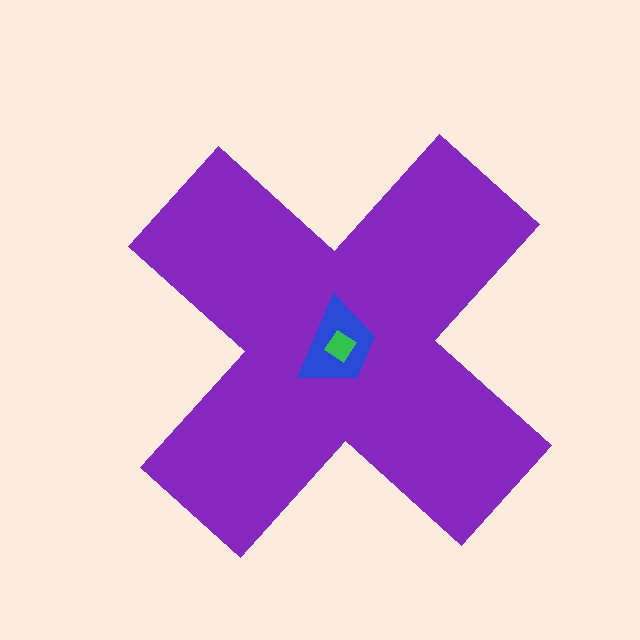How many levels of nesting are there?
3.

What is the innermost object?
The green diamond.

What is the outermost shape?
The purple cross.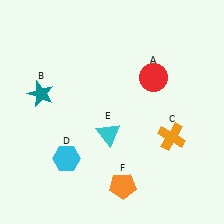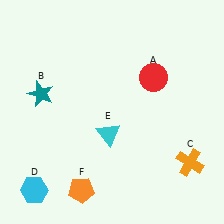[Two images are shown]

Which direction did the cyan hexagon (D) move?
The cyan hexagon (D) moved left.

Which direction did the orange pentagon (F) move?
The orange pentagon (F) moved left.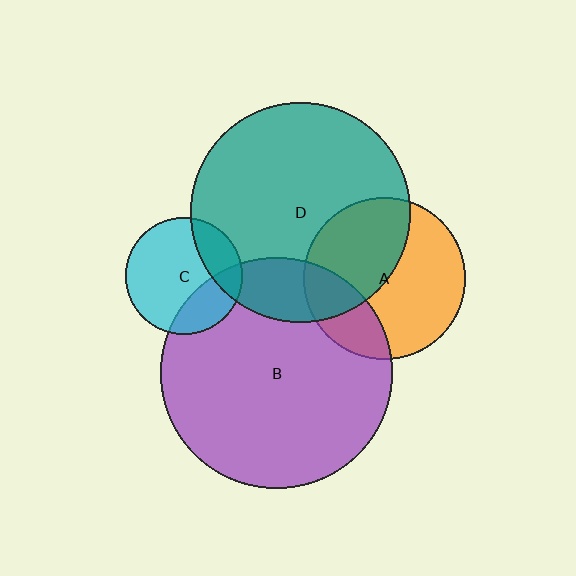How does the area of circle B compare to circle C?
Approximately 3.9 times.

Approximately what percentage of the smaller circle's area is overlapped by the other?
Approximately 25%.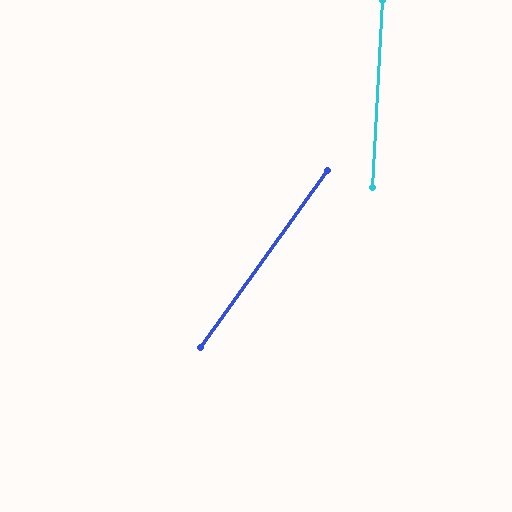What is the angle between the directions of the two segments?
Approximately 32 degrees.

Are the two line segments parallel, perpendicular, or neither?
Neither parallel nor perpendicular — they differ by about 32°.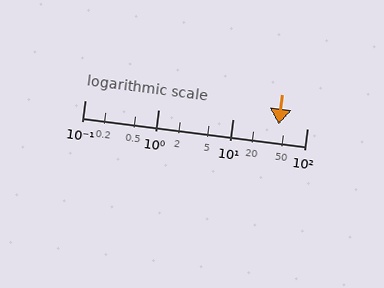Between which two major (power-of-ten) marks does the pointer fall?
The pointer is between 10 and 100.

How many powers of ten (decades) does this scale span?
The scale spans 3 decades, from 0.1 to 100.